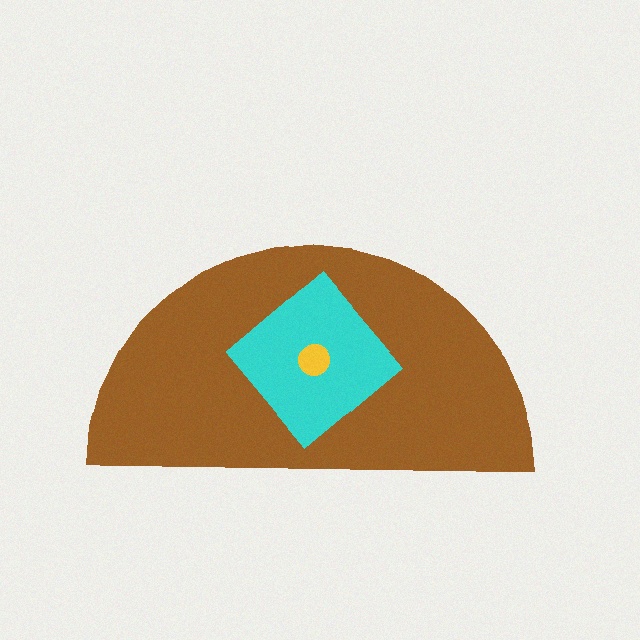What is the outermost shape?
The brown semicircle.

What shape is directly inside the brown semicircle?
The cyan diamond.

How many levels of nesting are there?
3.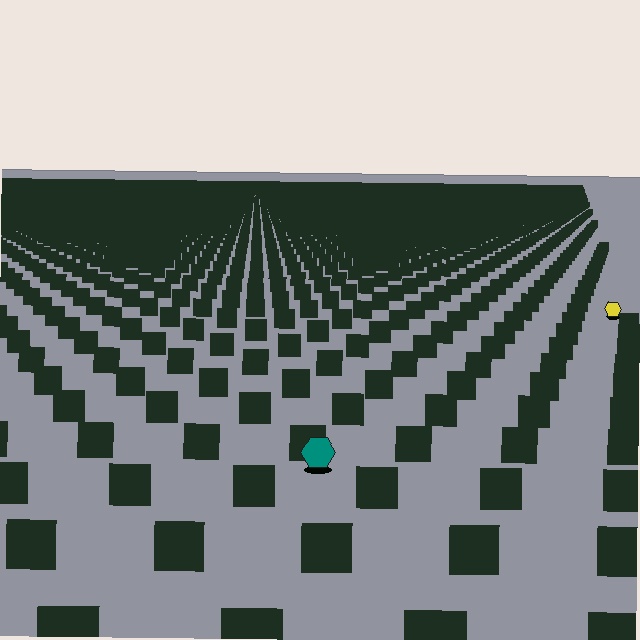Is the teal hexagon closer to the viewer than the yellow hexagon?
Yes. The teal hexagon is closer — you can tell from the texture gradient: the ground texture is coarser near it.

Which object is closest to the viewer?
The teal hexagon is closest. The texture marks near it are larger and more spread out.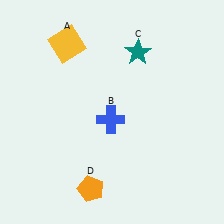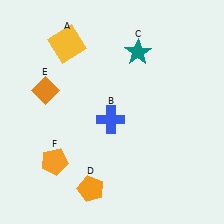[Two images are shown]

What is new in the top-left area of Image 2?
An orange diamond (E) was added in the top-left area of Image 2.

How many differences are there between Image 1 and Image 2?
There are 2 differences between the two images.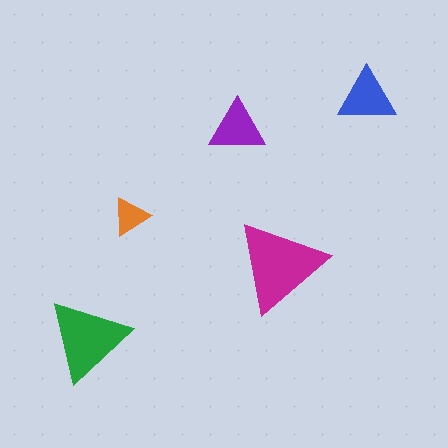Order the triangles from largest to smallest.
the magenta one, the green one, the blue one, the purple one, the orange one.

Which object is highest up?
The blue triangle is topmost.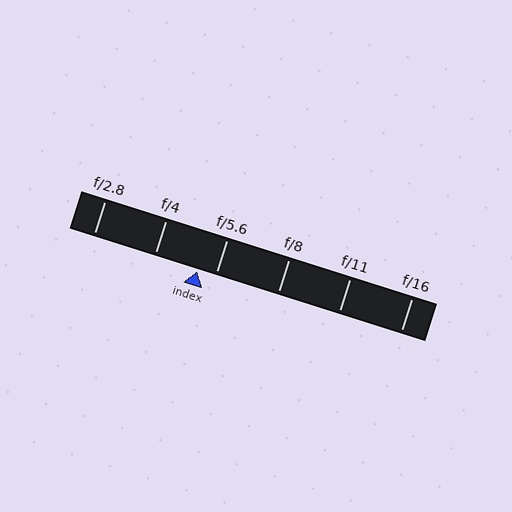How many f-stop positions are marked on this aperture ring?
There are 6 f-stop positions marked.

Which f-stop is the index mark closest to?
The index mark is closest to f/5.6.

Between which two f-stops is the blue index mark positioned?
The index mark is between f/4 and f/5.6.